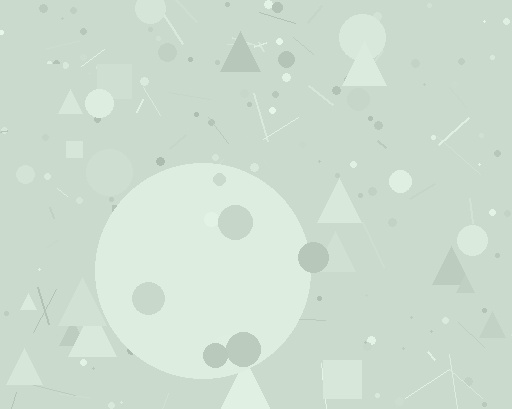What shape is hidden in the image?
A circle is hidden in the image.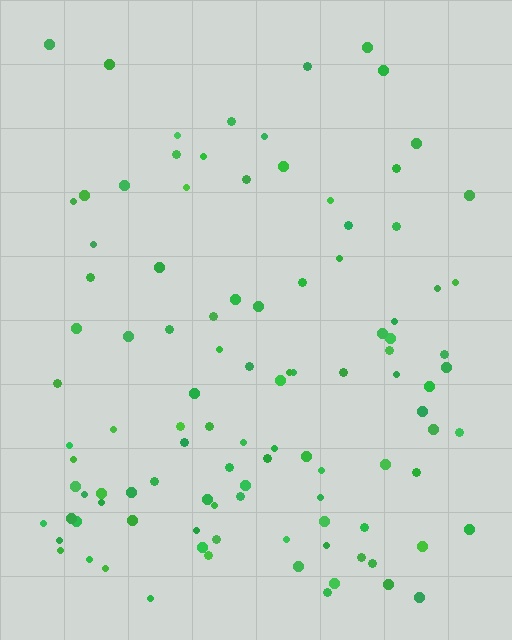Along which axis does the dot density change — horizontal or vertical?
Vertical.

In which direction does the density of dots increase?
From top to bottom, with the bottom side densest.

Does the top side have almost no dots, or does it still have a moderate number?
Still a moderate number, just noticeably fewer than the bottom.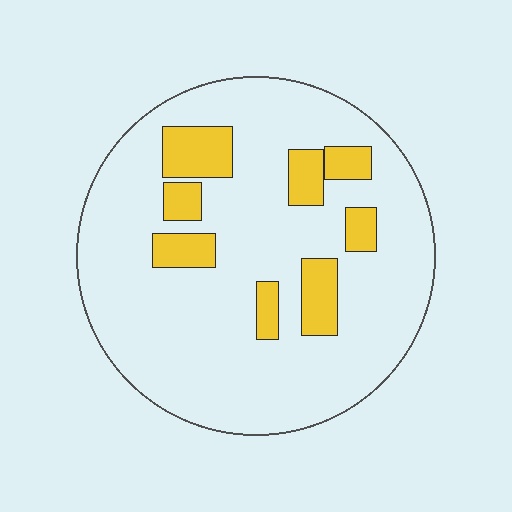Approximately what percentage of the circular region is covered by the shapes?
Approximately 15%.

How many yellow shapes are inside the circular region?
8.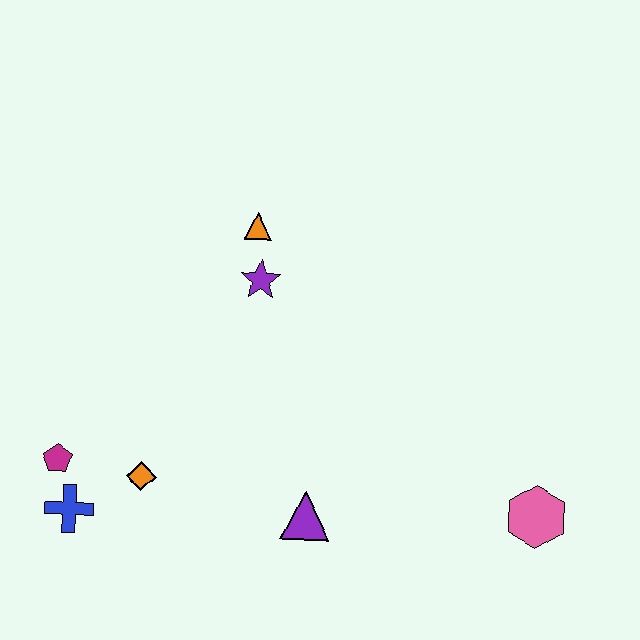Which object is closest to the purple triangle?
The orange diamond is closest to the purple triangle.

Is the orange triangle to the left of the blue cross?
No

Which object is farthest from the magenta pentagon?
The pink hexagon is farthest from the magenta pentagon.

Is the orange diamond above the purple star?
No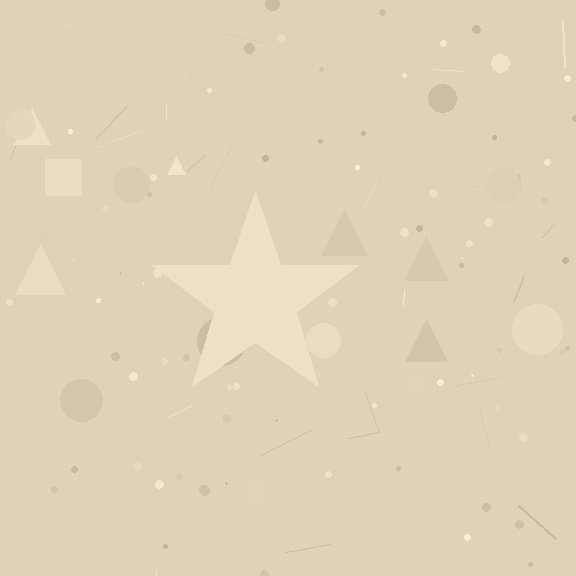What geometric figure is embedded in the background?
A star is embedded in the background.